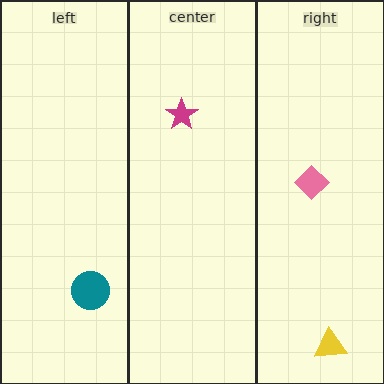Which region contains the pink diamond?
The right region.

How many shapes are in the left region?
1.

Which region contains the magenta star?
The center region.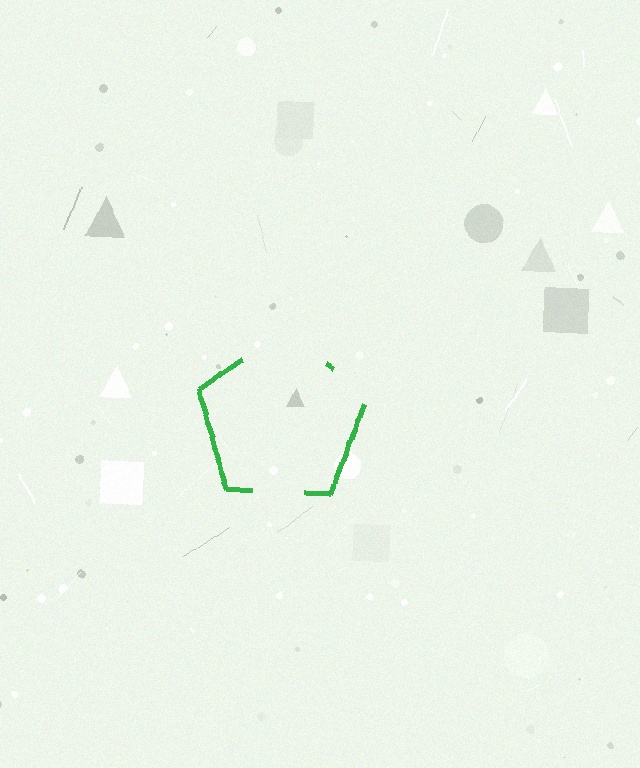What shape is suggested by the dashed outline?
The dashed outline suggests a pentagon.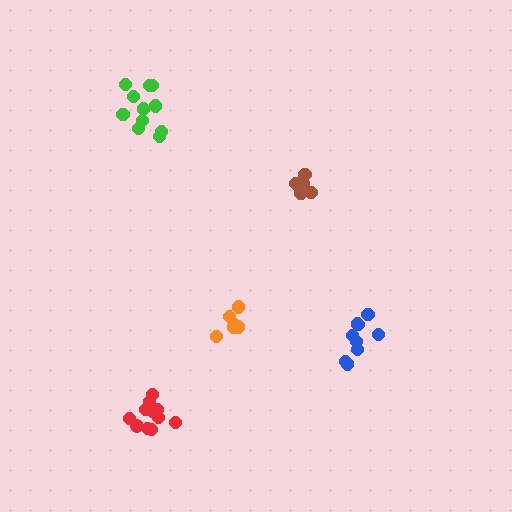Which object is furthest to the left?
The red cluster is leftmost.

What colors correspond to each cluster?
The clusters are colored: blue, green, red, orange, brown.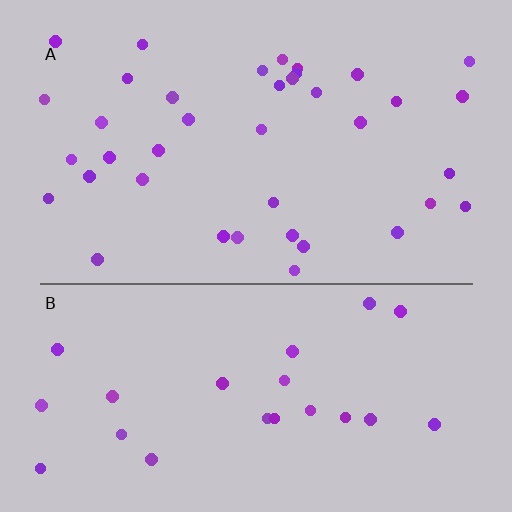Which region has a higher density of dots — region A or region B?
A (the top).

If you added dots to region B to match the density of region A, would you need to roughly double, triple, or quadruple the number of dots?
Approximately double.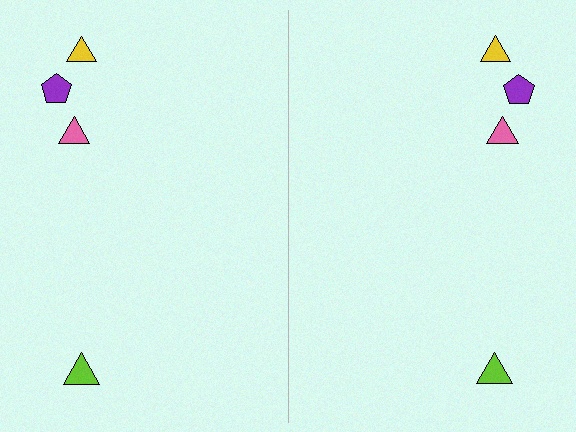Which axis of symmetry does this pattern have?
The pattern has a vertical axis of symmetry running through the center of the image.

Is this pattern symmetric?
Yes, this pattern has bilateral (reflection) symmetry.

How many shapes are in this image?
There are 8 shapes in this image.